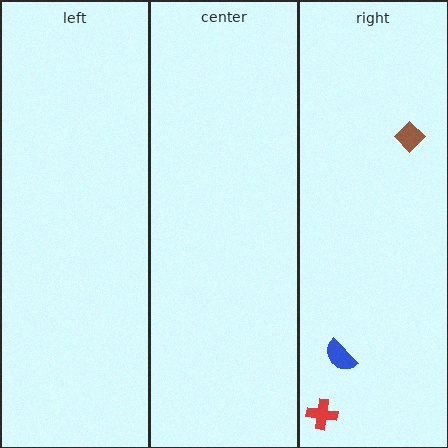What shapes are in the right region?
The brown diamond, the red cross, the blue semicircle.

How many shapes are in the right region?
3.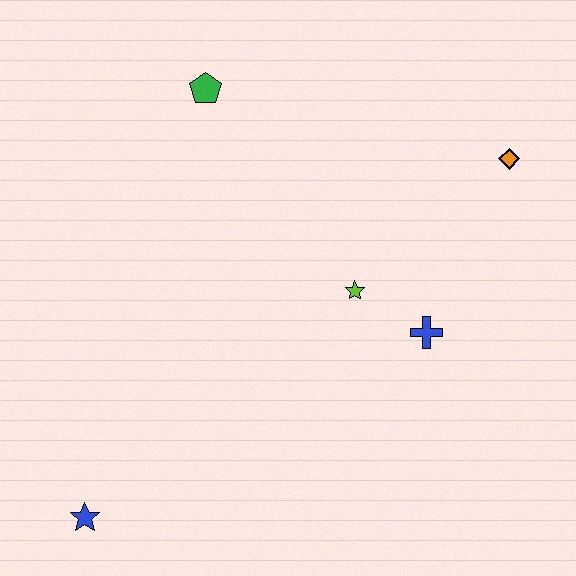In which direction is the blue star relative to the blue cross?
The blue star is to the left of the blue cross.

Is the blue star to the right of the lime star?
No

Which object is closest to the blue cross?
The lime star is closest to the blue cross.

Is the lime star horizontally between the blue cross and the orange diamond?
No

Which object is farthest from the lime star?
The blue star is farthest from the lime star.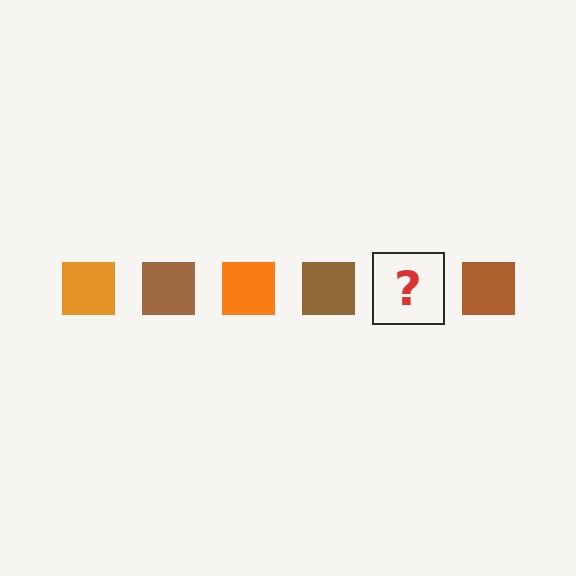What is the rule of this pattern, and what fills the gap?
The rule is that the pattern cycles through orange, brown squares. The gap should be filled with an orange square.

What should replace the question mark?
The question mark should be replaced with an orange square.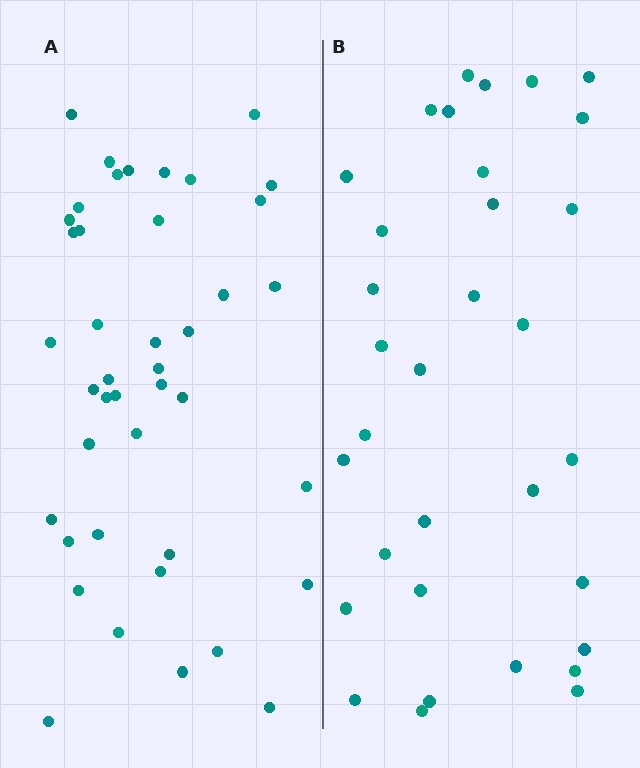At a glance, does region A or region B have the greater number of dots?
Region A (the left region) has more dots.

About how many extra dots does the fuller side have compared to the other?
Region A has roughly 8 or so more dots than region B.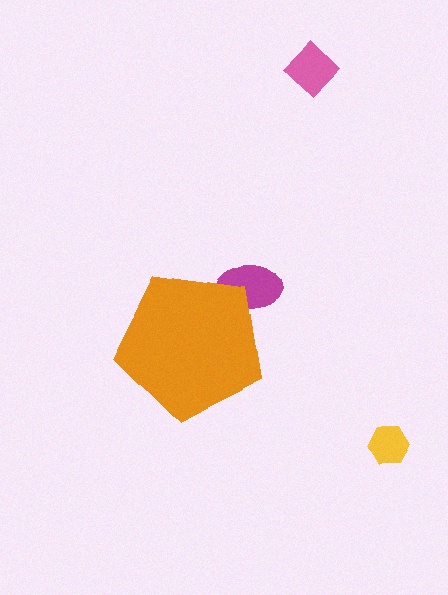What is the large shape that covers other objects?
An orange pentagon.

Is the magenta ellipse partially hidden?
Yes, the magenta ellipse is partially hidden behind the orange pentagon.